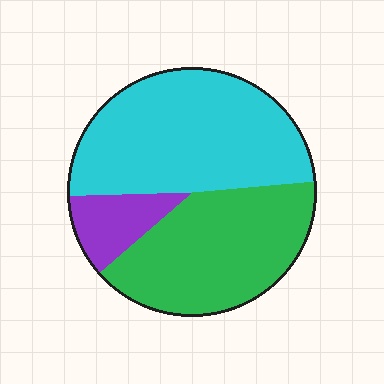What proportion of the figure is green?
Green covers about 40% of the figure.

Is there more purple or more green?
Green.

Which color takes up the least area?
Purple, at roughly 10%.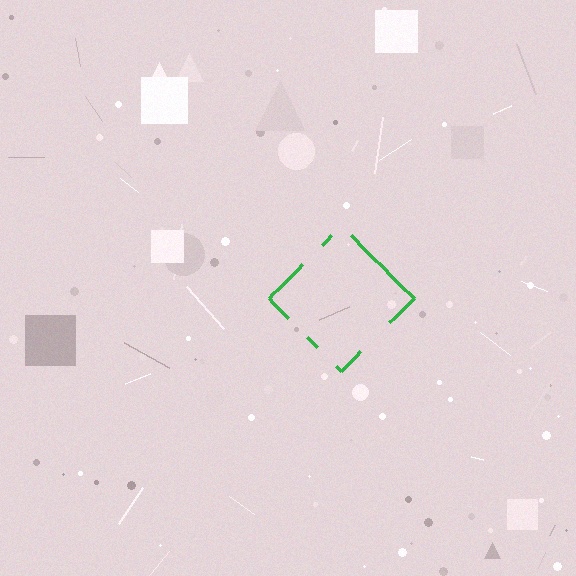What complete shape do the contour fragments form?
The contour fragments form a diamond.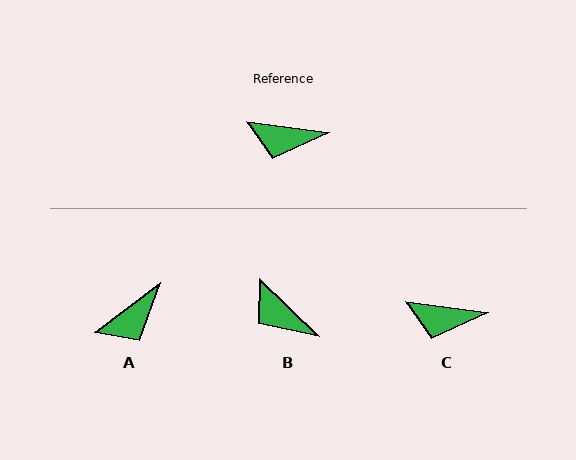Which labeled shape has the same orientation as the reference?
C.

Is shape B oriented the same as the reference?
No, it is off by about 37 degrees.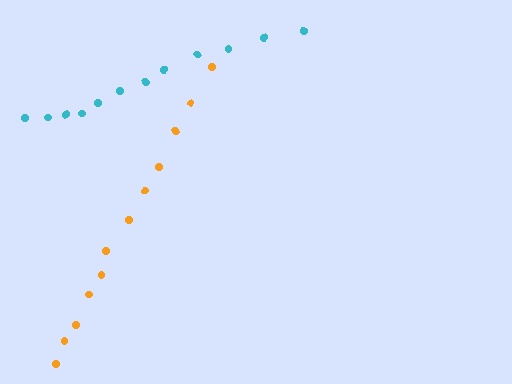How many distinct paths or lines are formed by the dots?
There are 2 distinct paths.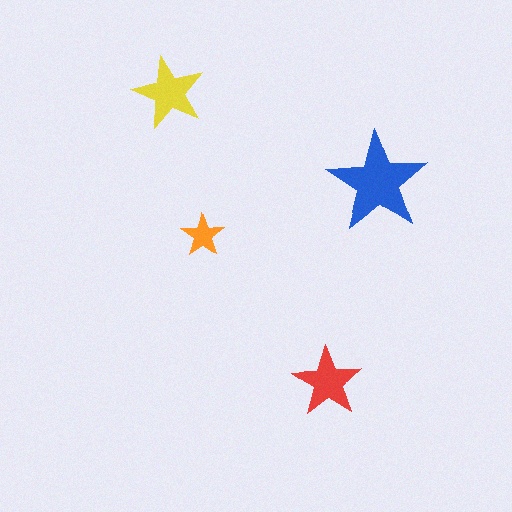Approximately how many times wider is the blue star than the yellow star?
About 1.5 times wider.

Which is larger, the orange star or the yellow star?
The yellow one.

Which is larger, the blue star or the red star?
The blue one.